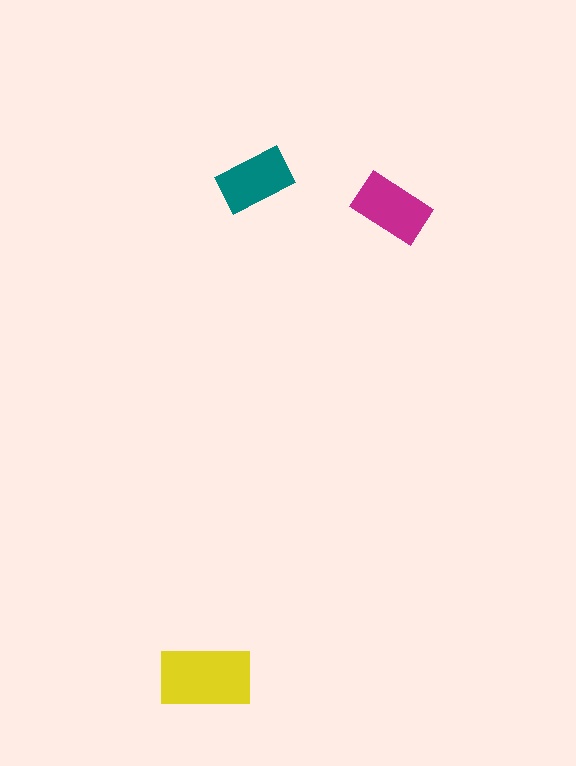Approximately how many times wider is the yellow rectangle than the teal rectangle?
About 1.5 times wider.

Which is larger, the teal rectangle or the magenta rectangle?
The magenta one.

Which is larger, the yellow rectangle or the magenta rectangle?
The yellow one.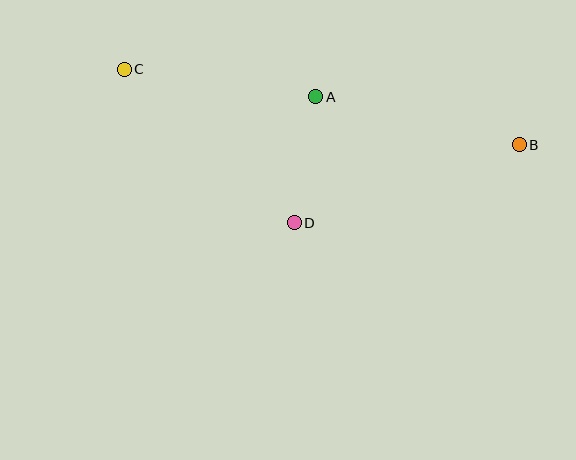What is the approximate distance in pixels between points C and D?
The distance between C and D is approximately 229 pixels.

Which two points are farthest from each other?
Points B and C are farthest from each other.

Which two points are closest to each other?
Points A and D are closest to each other.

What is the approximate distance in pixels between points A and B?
The distance between A and B is approximately 209 pixels.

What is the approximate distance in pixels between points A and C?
The distance between A and C is approximately 193 pixels.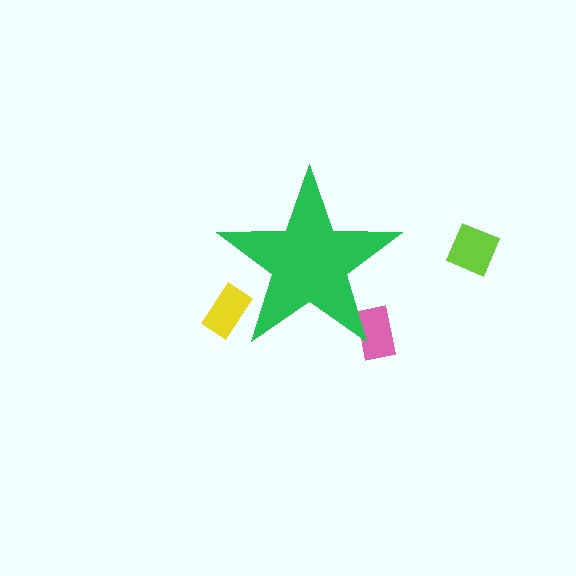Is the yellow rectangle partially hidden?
Yes, the yellow rectangle is partially hidden behind the green star.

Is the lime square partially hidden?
No, the lime square is fully visible.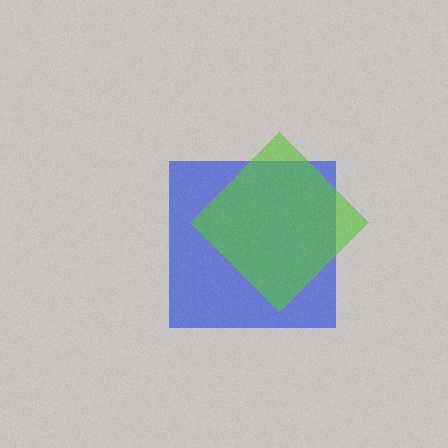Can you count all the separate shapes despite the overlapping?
Yes, there are 2 separate shapes.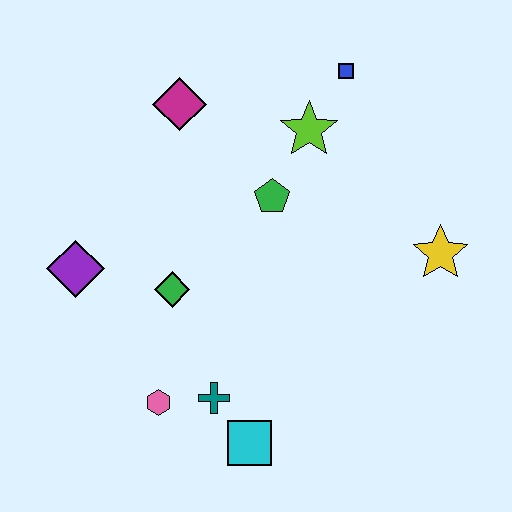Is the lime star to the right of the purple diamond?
Yes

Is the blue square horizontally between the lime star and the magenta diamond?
No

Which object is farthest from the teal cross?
The blue square is farthest from the teal cross.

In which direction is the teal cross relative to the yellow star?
The teal cross is to the left of the yellow star.